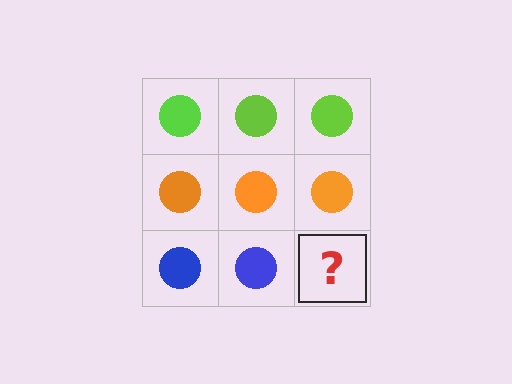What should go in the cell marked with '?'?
The missing cell should contain a blue circle.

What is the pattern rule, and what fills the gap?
The rule is that each row has a consistent color. The gap should be filled with a blue circle.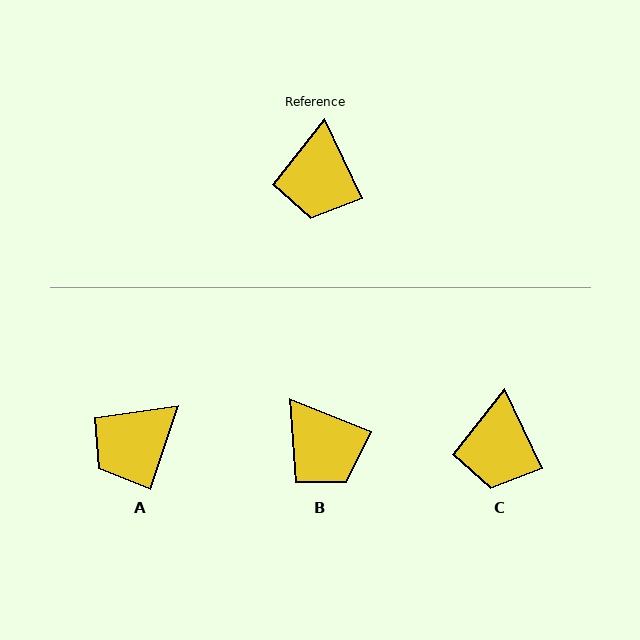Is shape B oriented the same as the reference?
No, it is off by about 42 degrees.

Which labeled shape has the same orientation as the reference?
C.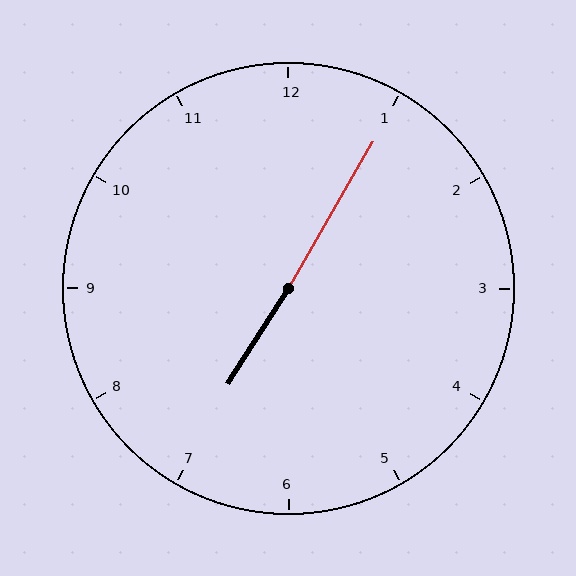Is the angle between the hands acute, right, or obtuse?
It is obtuse.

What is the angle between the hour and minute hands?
Approximately 178 degrees.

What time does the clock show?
7:05.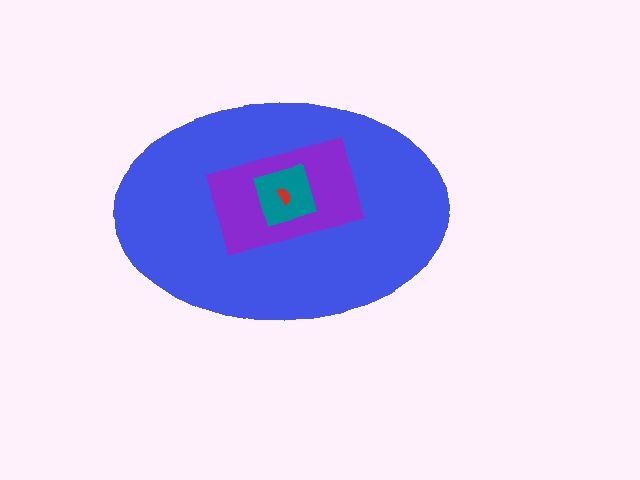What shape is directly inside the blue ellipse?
The purple rectangle.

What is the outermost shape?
The blue ellipse.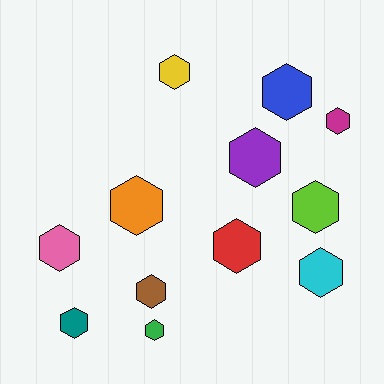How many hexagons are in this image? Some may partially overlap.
There are 12 hexagons.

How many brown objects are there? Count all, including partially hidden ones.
There is 1 brown object.